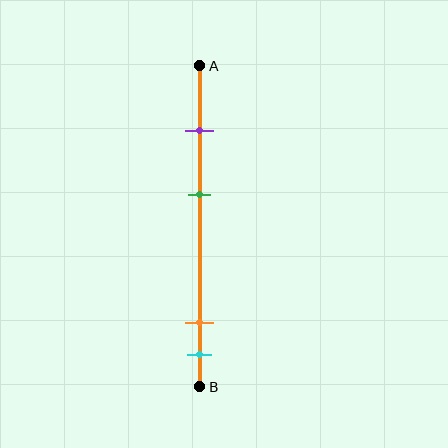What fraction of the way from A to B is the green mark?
The green mark is approximately 40% (0.4) of the way from A to B.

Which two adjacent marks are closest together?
The orange and cyan marks are the closest adjacent pair.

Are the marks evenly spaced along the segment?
No, the marks are not evenly spaced.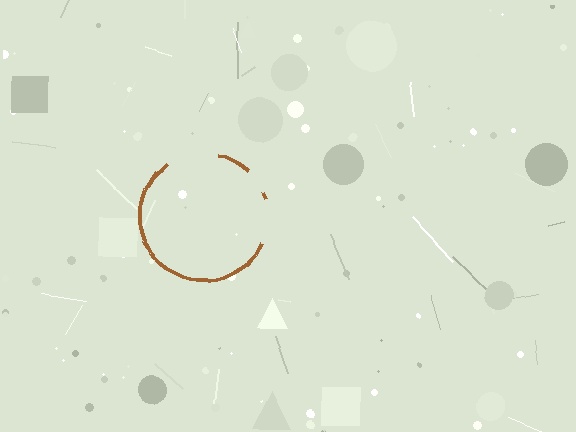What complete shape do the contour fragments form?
The contour fragments form a circle.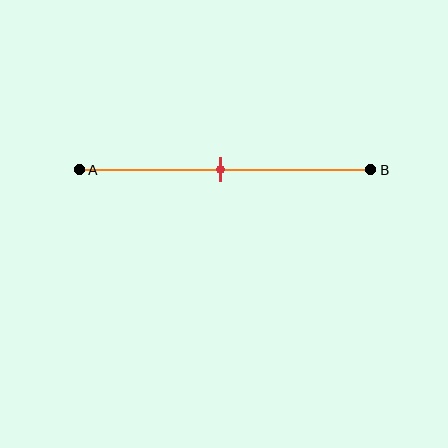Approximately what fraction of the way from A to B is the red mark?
The red mark is approximately 50% of the way from A to B.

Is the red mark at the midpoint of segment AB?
Yes, the mark is approximately at the midpoint.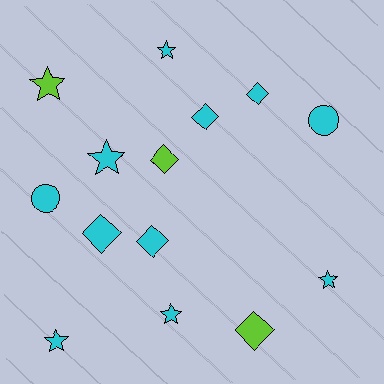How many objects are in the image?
There are 14 objects.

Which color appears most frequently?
Cyan, with 11 objects.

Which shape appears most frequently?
Diamond, with 6 objects.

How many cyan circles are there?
There are 2 cyan circles.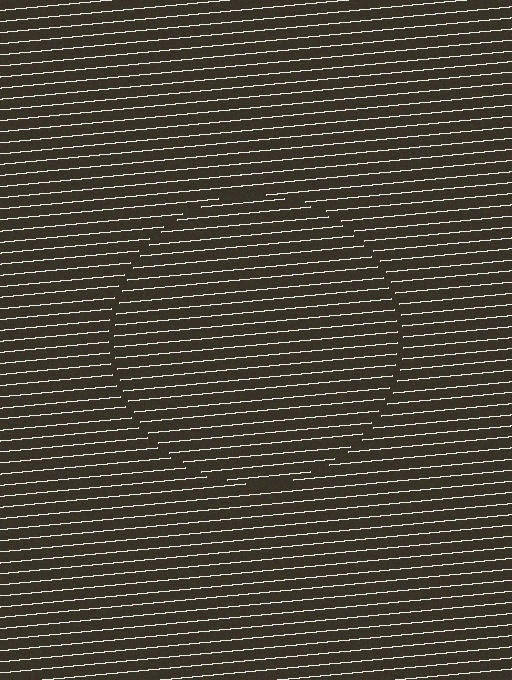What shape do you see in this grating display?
An illusory circle. The interior of the shape contains the same grating, shifted by half a period — the contour is defined by the phase discontinuity where line-ends from the inner and outer gratings abut.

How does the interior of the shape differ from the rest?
The interior of the shape contains the same grating, shifted by half a period — the contour is defined by the phase discontinuity where line-ends from the inner and outer gratings abut.